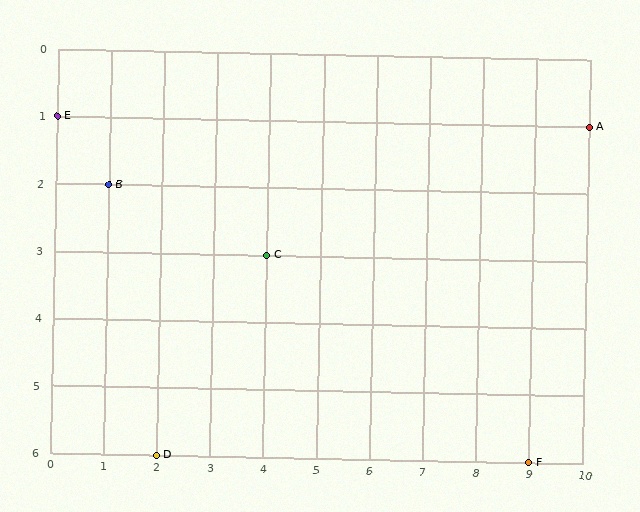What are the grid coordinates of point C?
Point C is at grid coordinates (4, 3).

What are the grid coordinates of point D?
Point D is at grid coordinates (2, 6).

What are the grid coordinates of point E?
Point E is at grid coordinates (0, 1).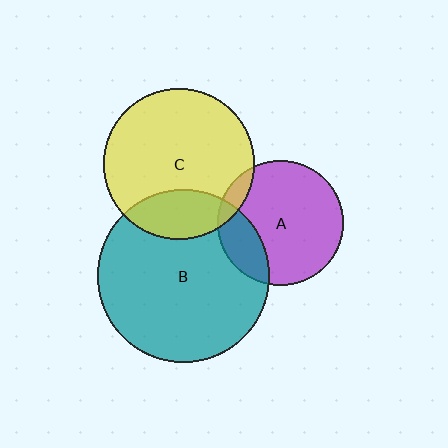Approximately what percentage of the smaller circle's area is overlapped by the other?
Approximately 20%.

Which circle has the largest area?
Circle B (teal).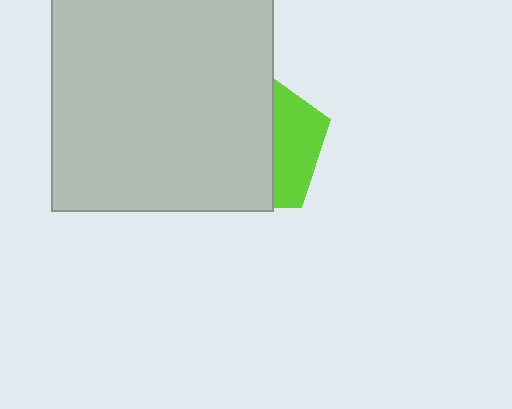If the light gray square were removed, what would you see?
You would see the complete lime pentagon.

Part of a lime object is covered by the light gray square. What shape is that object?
It is a pentagon.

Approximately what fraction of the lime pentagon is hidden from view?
Roughly 66% of the lime pentagon is hidden behind the light gray square.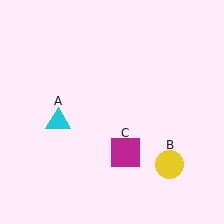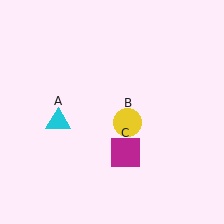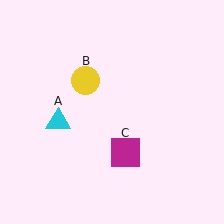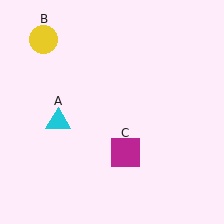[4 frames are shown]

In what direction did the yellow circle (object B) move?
The yellow circle (object B) moved up and to the left.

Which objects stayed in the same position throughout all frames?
Cyan triangle (object A) and magenta square (object C) remained stationary.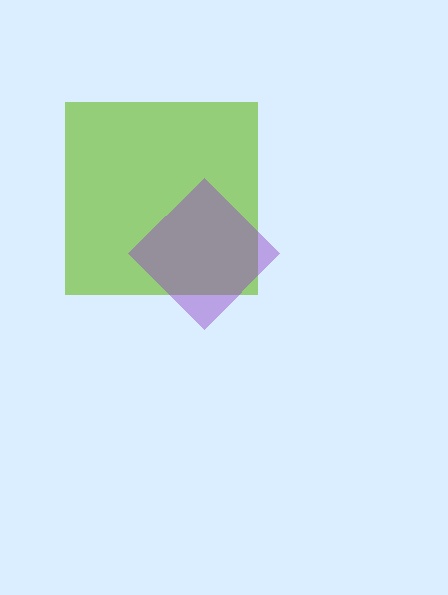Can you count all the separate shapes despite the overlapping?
Yes, there are 2 separate shapes.